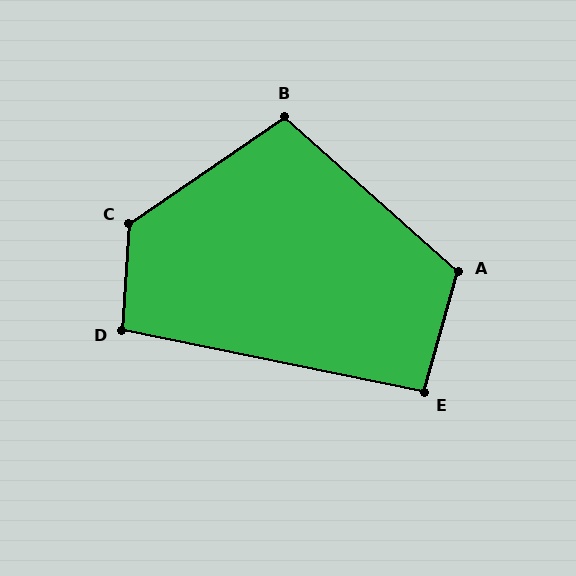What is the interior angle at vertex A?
Approximately 116 degrees (obtuse).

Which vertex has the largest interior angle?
C, at approximately 128 degrees.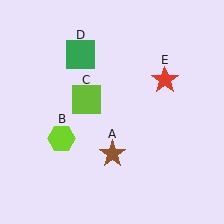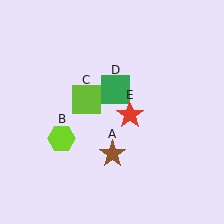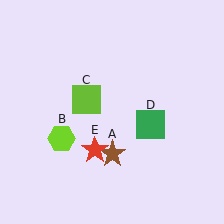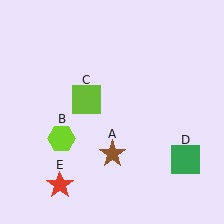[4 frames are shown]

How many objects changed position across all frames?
2 objects changed position: green square (object D), red star (object E).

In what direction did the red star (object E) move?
The red star (object E) moved down and to the left.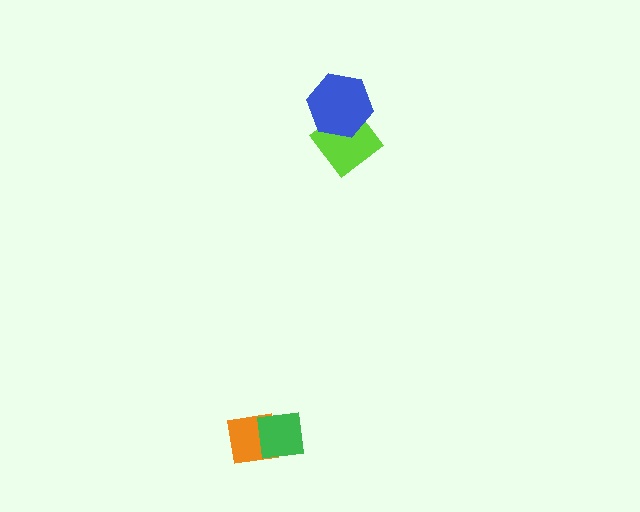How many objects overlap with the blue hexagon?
1 object overlaps with the blue hexagon.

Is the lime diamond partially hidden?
Yes, it is partially covered by another shape.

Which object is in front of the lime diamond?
The blue hexagon is in front of the lime diamond.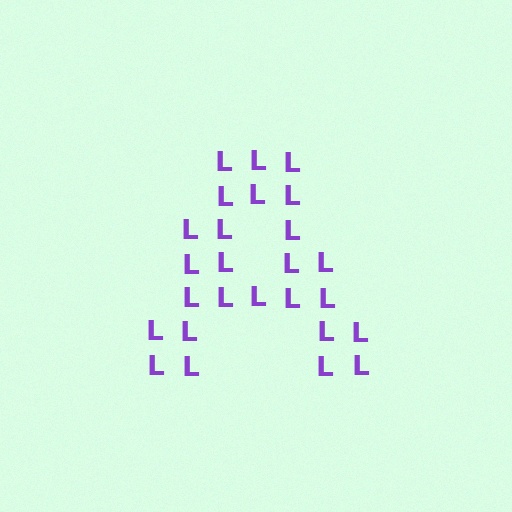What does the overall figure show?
The overall figure shows the letter A.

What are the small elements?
The small elements are letter L's.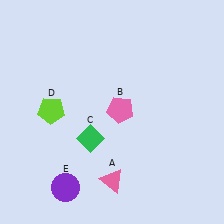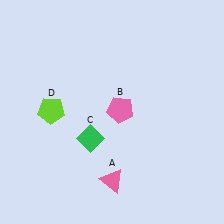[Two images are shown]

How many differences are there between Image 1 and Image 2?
There is 1 difference between the two images.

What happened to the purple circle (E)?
The purple circle (E) was removed in Image 2. It was in the bottom-left area of Image 1.